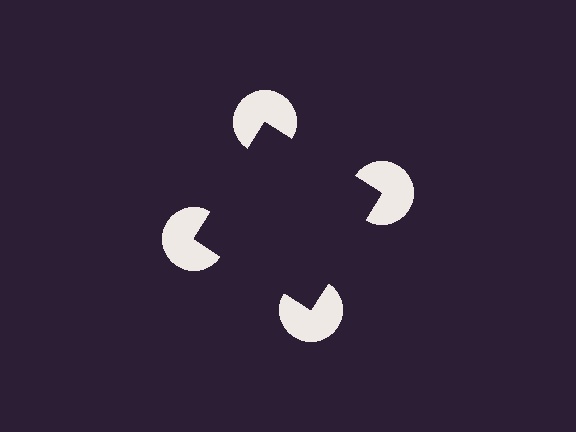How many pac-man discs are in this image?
There are 4 — one at each vertex of the illusory square.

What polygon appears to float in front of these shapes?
An illusory square — its edges are inferred from the aligned wedge cuts in the pac-man discs, not physically drawn.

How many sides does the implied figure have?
4 sides.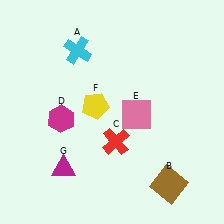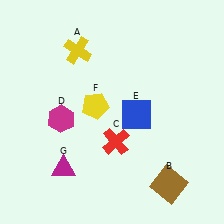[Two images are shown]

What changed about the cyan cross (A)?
In Image 1, A is cyan. In Image 2, it changed to yellow.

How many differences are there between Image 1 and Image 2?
There are 2 differences between the two images.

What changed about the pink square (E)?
In Image 1, E is pink. In Image 2, it changed to blue.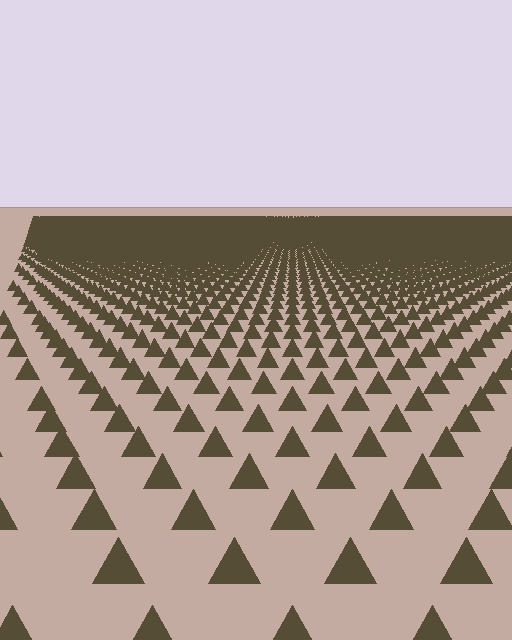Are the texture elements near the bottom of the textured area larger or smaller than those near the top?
Larger. Near the bottom, elements are closer to the viewer and appear at a bigger on-screen size.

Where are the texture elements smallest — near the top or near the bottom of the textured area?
Near the top.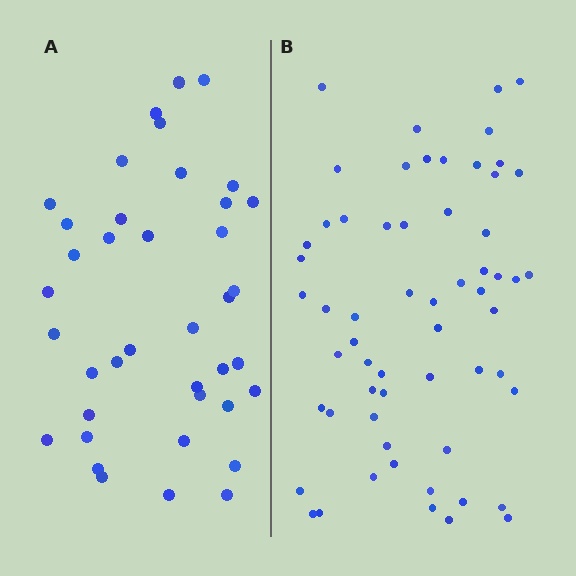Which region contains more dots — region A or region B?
Region B (the right region) has more dots.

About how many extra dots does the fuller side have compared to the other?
Region B has approximately 20 more dots than region A.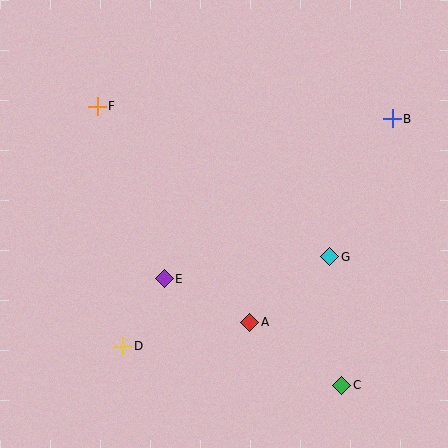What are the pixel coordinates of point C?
Point C is at (342, 385).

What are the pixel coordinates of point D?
Point D is at (123, 346).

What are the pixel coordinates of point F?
Point F is at (97, 106).